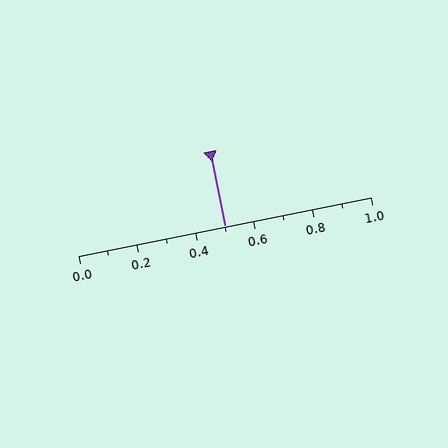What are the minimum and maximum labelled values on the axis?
The axis runs from 0.0 to 1.0.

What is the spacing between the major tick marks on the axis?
The major ticks are spaced 0.2 apart.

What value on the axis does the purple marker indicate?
The marker indicates approximately 0.5.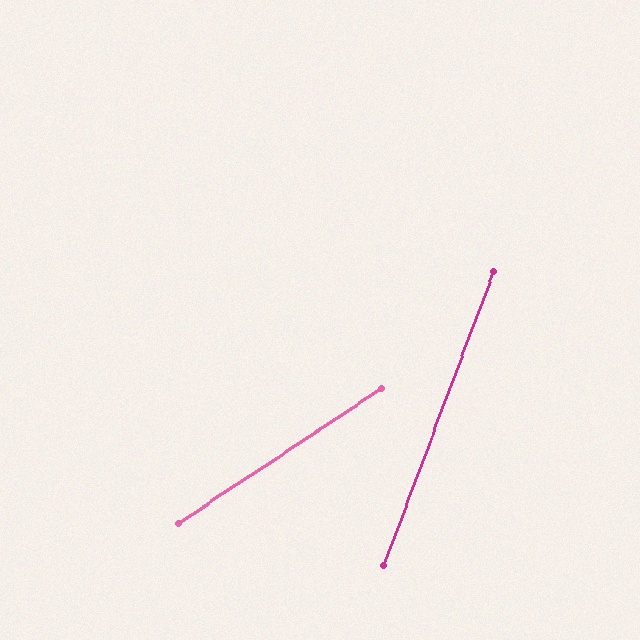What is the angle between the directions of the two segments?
Approximately 36 degrees.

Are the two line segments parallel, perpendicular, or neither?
Neither parallel nor perpendicular — they differ by about 36°.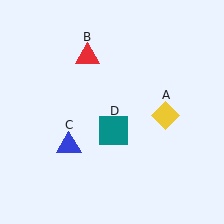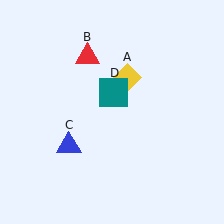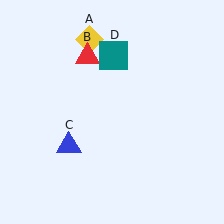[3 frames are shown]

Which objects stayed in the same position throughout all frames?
Red triangle (object B) and blue triangle (object C) remained stationary.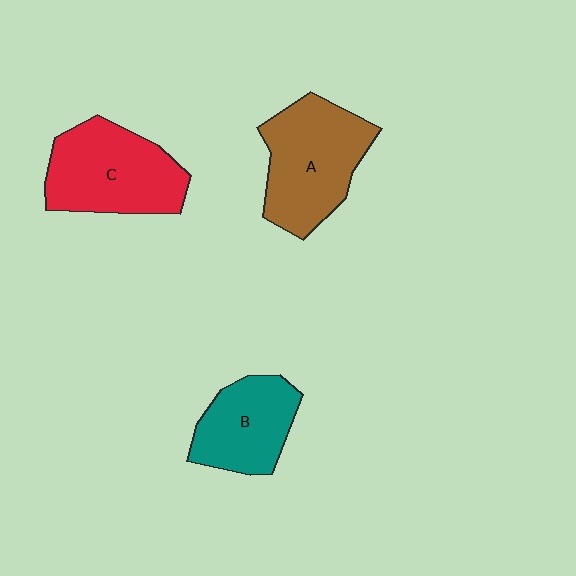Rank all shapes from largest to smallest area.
From largest to smallest: A (brown), C (red), B (teal).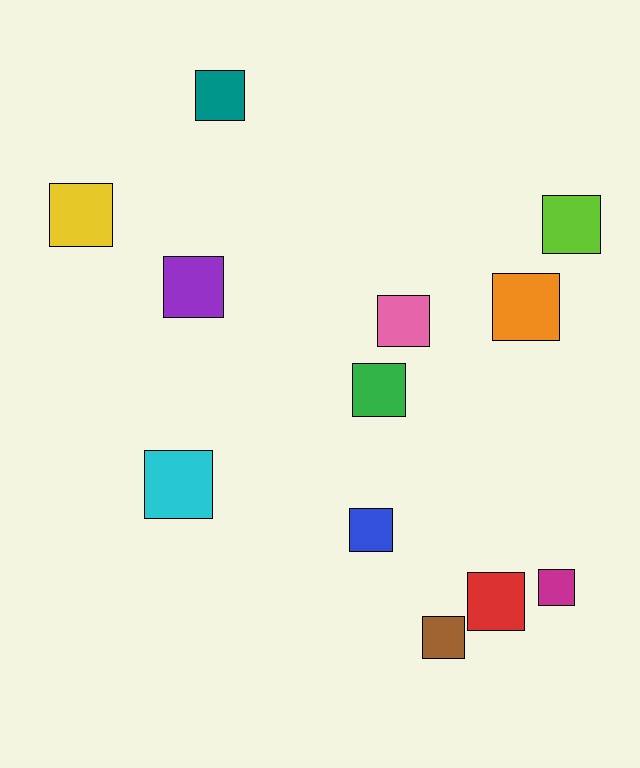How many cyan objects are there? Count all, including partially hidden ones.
There is 1 cyan object.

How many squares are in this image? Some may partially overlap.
There are 12 squares.